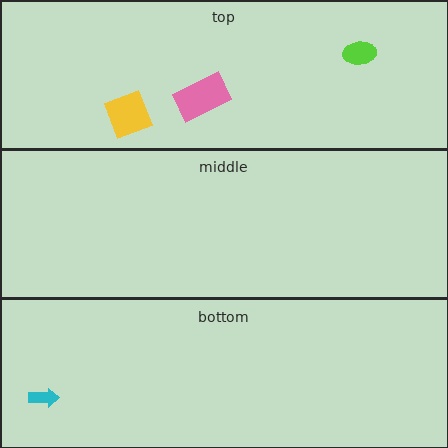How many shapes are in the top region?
3.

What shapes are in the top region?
The pink rectangle, the lime ellipse, the yellow square.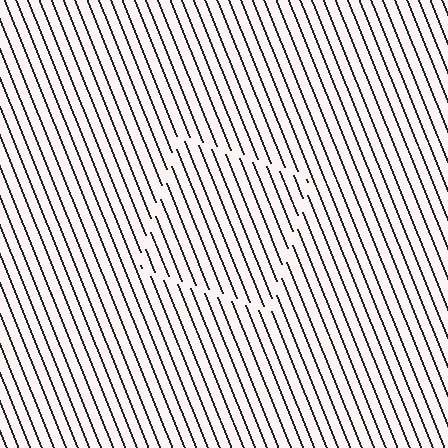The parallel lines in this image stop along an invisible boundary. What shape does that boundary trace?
An illusory square. The interior of the shape contains the same grating, shifted by half a period — the contour is defined by the phase discontinuity where line-ends from the inner and outer gratings abut.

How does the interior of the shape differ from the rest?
The interior of the shape contains the same grating, shifted by half a period — the contour is defined by the phase discontinuity where line-ends from the inner and outer gratings abut.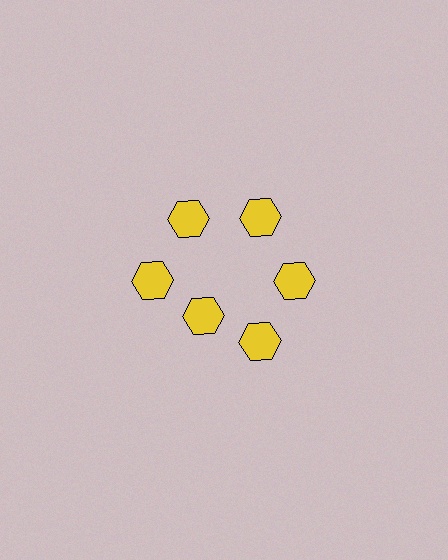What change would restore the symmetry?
The symmetry would be restored by moving it outward, back onto the ring so that all 6 hexagons sit at equal angles and equal distance from the center.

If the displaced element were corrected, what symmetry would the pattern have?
It would have 6-fold rotational symmetry — the pattern would map onto itself every 60 degrees.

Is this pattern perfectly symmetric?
No. The 6 yellow hexagons are arranged in a ring, but one element near the 7 o'clock position is pulled inward toward the center, breaking the 6-fold rotational symmetry.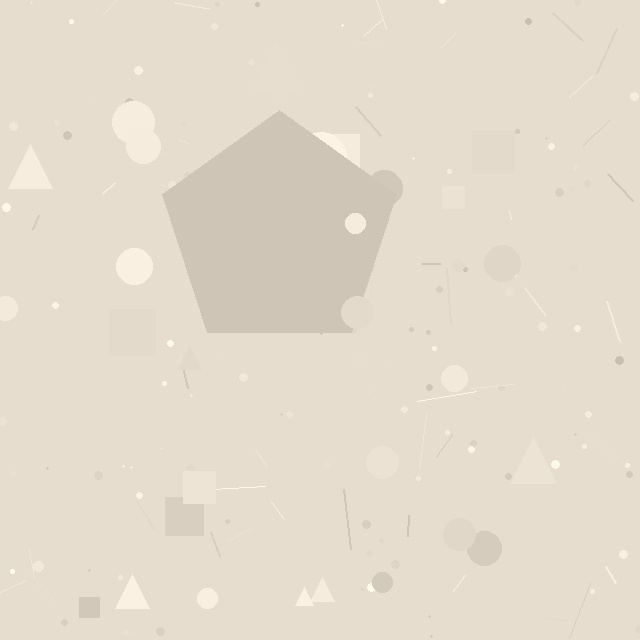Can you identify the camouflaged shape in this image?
The camouflaged shape is a pentagon.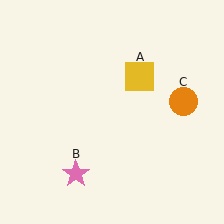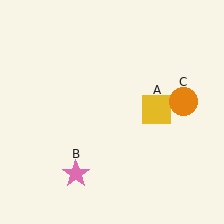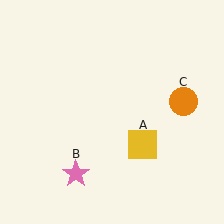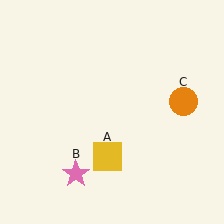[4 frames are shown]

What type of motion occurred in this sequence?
The yellow square (object A) rotated clockwise around the center of the scene.